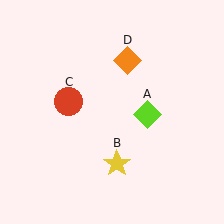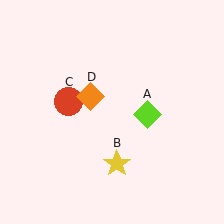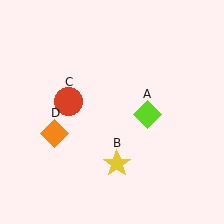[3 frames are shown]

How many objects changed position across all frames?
1 object changed position: orange diamond (object D).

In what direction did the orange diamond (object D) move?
The orange diamond (object D) moved down and to the left.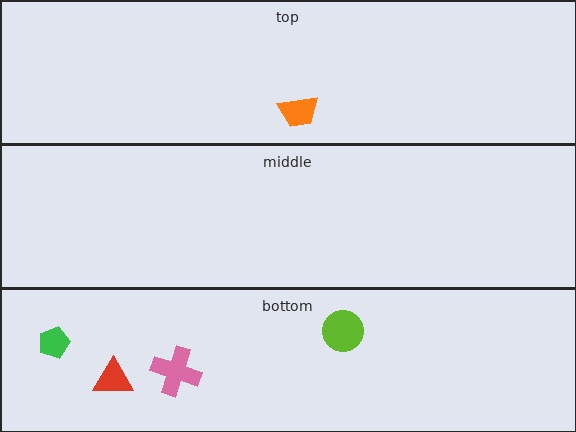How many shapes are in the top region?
1.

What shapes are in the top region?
The orange trapezoid.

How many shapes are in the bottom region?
4.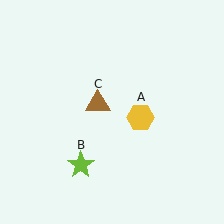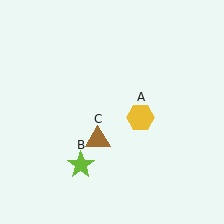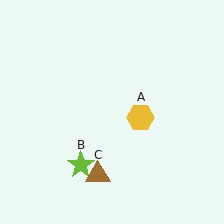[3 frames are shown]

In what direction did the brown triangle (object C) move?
The brown triangle (object C) moved down.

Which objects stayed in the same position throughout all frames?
Yellow hexagon (object A) and lime star (object B) remained stationary.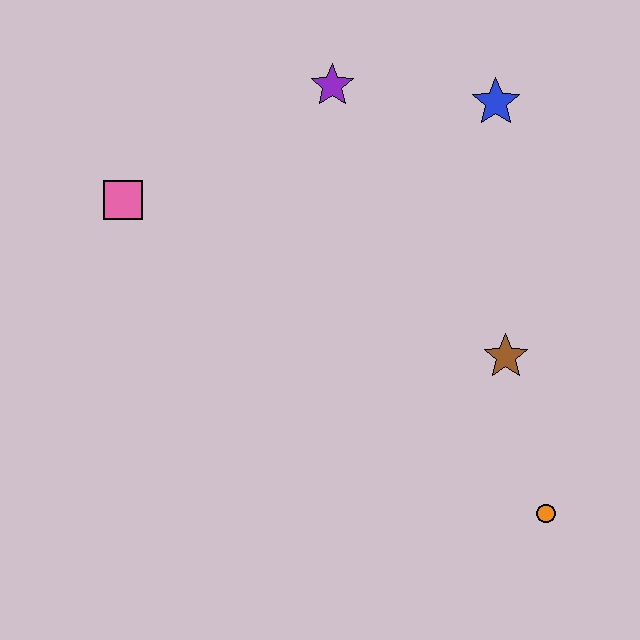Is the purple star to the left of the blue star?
Yes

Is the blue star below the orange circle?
No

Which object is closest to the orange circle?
The brown star is closest to the orange circle.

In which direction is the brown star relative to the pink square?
The brown star is to the right of the pink square.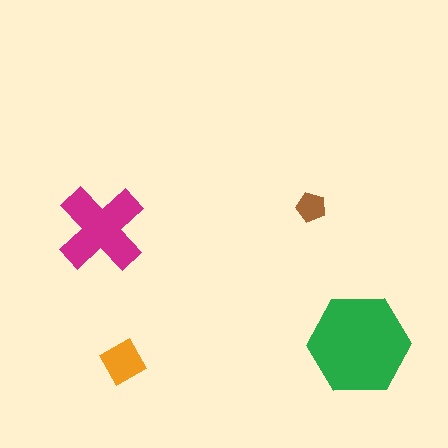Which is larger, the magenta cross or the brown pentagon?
The magenta cross.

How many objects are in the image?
There are 4 objects in the image.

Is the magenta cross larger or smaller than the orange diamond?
Larger.